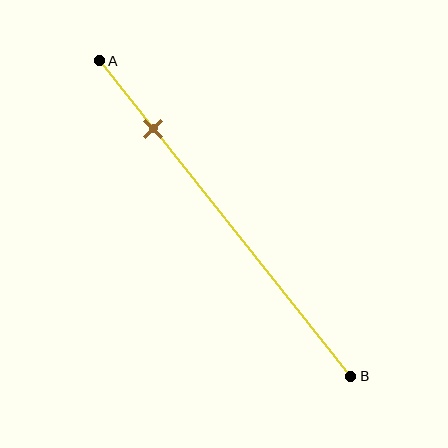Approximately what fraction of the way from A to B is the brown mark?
The brown mark is approximately 20% of the way from A to B.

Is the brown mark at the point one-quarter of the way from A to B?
No, the mark is at about 20% from A, not at the 25% one-quarter point.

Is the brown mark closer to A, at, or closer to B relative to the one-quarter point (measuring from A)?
The brown mark is closer to point A than the one-quarter point of segment AB.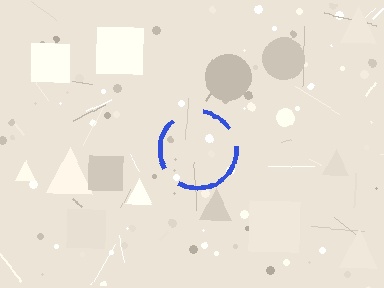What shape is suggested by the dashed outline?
The dashed outline suggests a circle.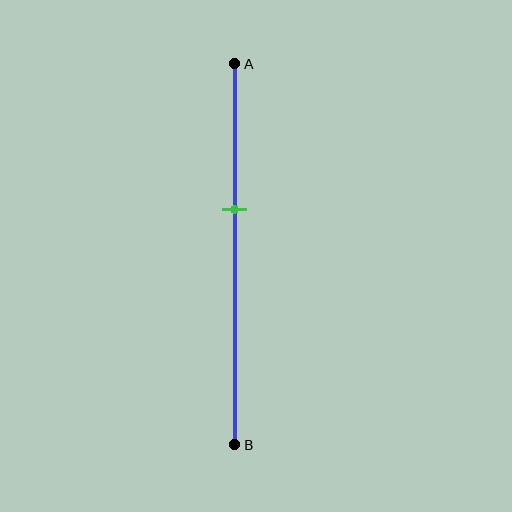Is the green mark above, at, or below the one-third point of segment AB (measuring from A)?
The green mark is below the one-third point of segment AB.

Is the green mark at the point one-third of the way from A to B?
No, the mark is at about 40% from A, not at the 33% one-third point.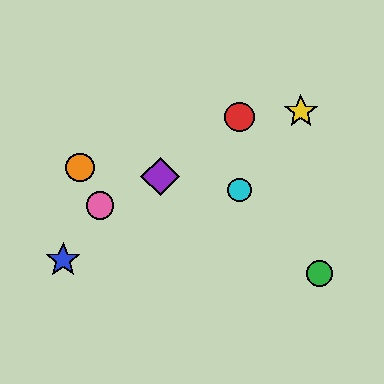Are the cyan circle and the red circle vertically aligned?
Yes, both are at x≈240.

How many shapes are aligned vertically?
2 shapes (the red circle, the cyan circle) are aligned vertically.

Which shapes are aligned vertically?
The red circle, the cyan circle are aligned vertically.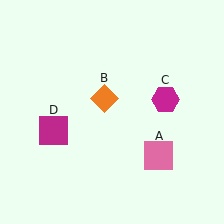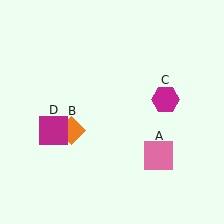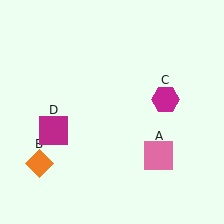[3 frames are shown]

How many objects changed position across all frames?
1 object changed position: orange diamond (object B).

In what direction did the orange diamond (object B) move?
The orange diamond (object B) moved down and to the left.